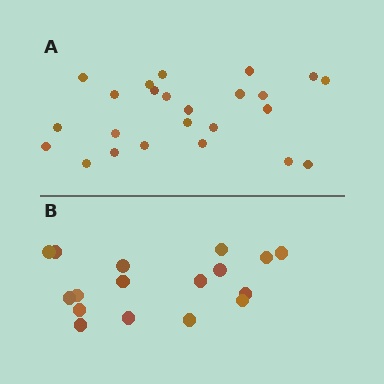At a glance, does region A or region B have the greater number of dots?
Region A (the top region) has more dots.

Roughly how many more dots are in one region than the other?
Region A has roughly 8 or so more dots than region B.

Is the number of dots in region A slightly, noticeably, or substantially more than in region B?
Region A has noticeably more, but not dramatically so. The ratio is roughly 1.4 to 1.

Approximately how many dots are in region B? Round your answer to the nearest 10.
About 20 dots. (The exact count is 17, which rounds to 20.)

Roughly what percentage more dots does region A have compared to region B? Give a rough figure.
About 40% more.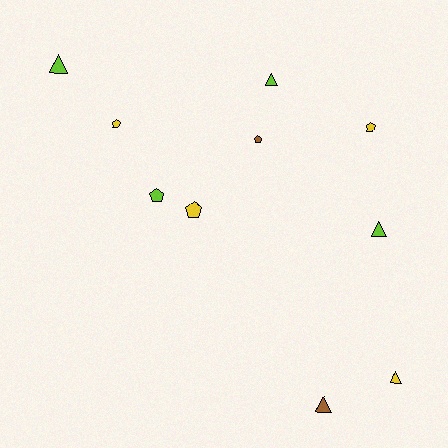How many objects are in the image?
There are 10 objects.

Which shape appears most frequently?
Triangle, with 5 objects.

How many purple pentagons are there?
There are no purple pentagons.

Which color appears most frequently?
Lime, with 4 objects.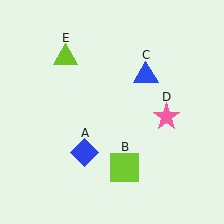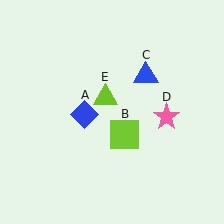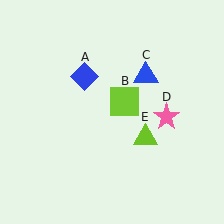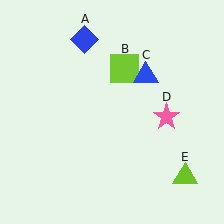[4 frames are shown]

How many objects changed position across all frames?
3 objects changed position: blue diamond (object A), lime square (object B), lime triangle (object E).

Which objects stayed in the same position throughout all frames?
Blue triangle (object C) and pink star (object D) remained stationary.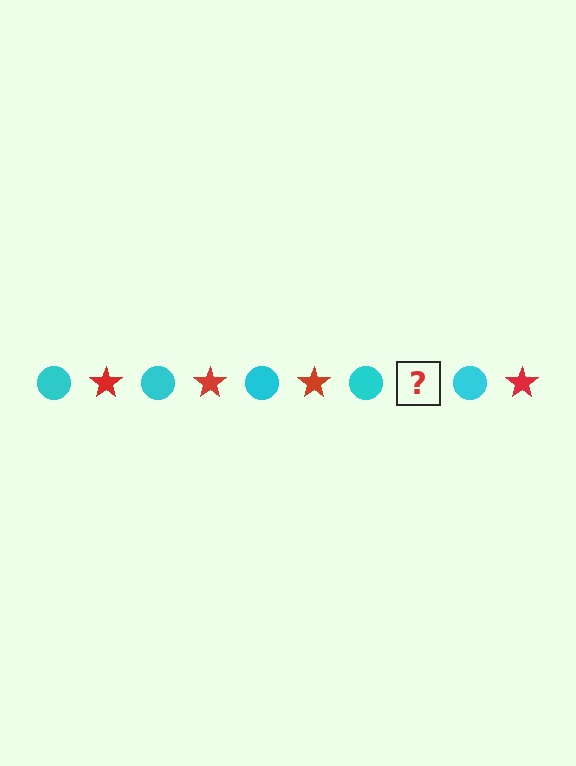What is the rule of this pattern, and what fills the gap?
The rule is that the pattern alternates between cyan circle and red star. The gap should be filled with a red star.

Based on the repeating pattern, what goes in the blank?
The blank should be a red star.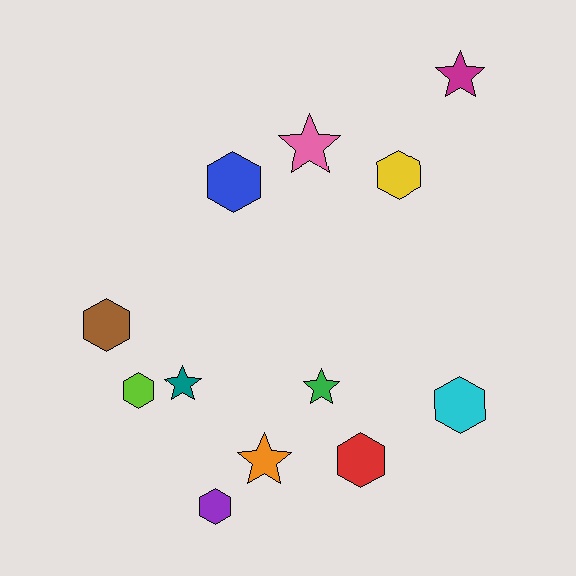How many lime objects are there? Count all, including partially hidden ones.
There is 1 lime object.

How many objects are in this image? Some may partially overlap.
There are 12 objects.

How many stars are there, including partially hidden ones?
There are 5 stars.